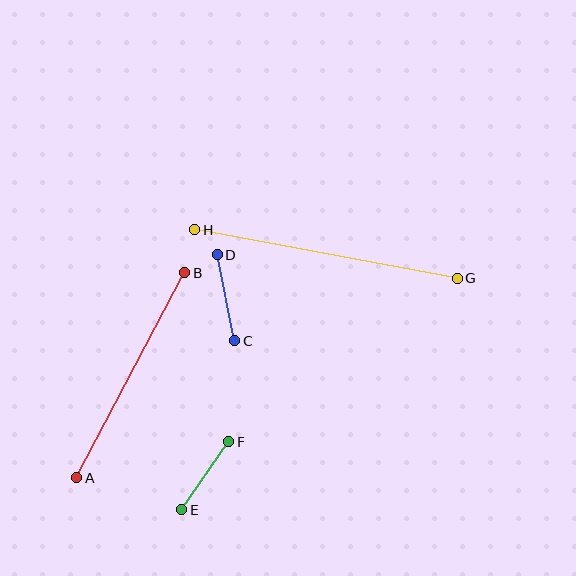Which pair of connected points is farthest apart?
Points G and H are farthest apart.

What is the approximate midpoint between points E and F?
The midpoint is at approximately (205, 476) pixels.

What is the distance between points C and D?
The distance is approximately 88 pixels.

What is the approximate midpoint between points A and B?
The midpoint is at approximately (131, 375) pixels.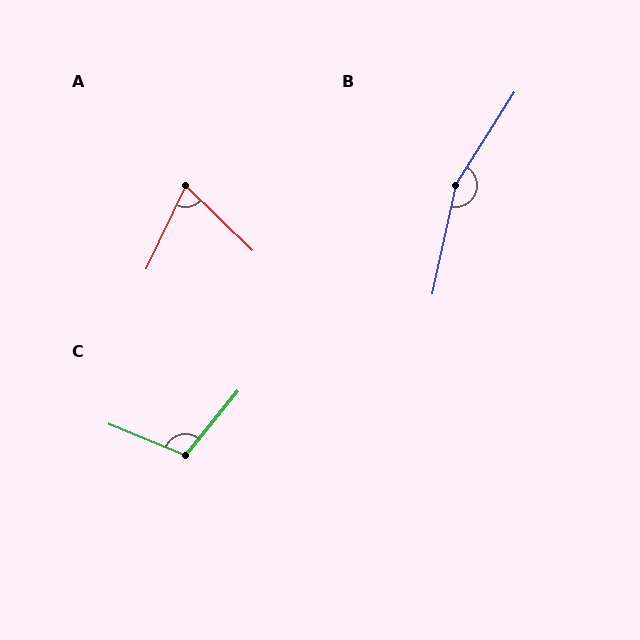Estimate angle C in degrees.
Approximately 107 degrees.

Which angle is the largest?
B, at approximately 160 degrees.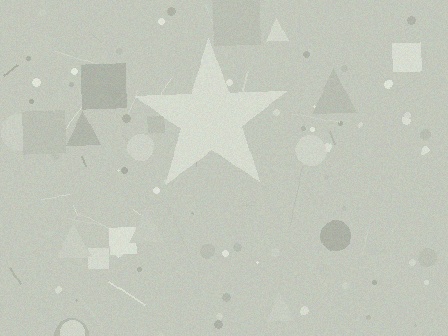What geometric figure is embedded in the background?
A star is embedded in the background.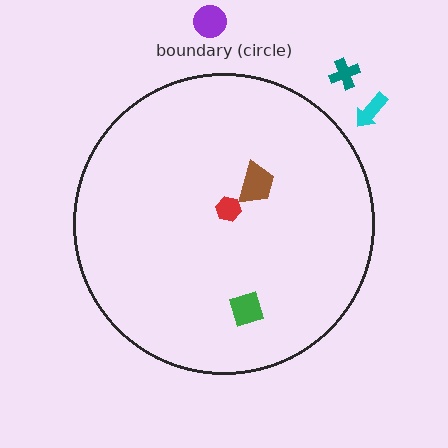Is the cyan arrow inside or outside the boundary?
Outside.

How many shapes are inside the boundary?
3 inside, 3 outside.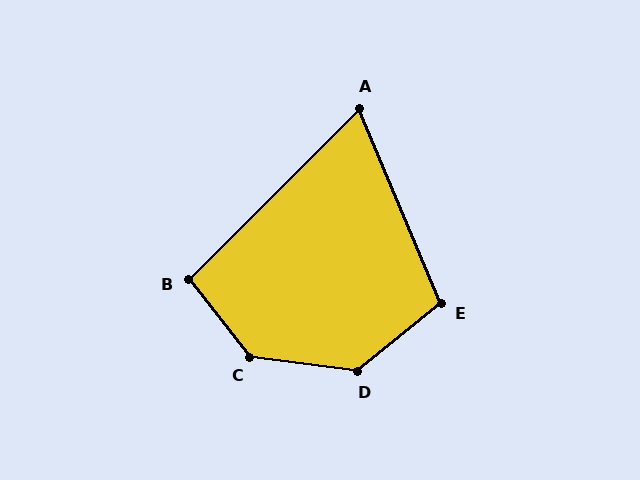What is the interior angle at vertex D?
Approximately 133 degrees (obtuse).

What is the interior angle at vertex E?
Approximately 106 degrees (obtuse).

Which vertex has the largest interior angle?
C, at approximately 135 degrees.